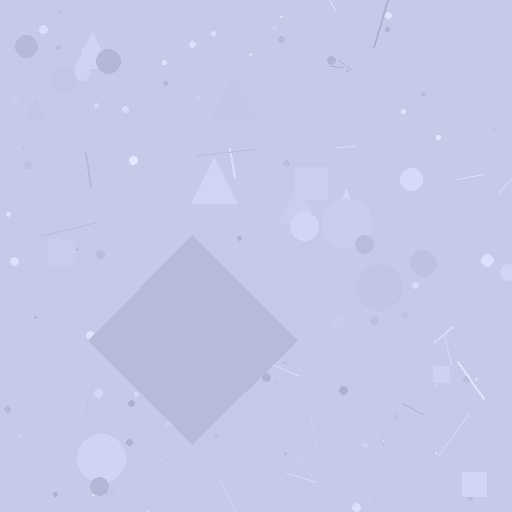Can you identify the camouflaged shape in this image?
The camouflaged shape is a diamond.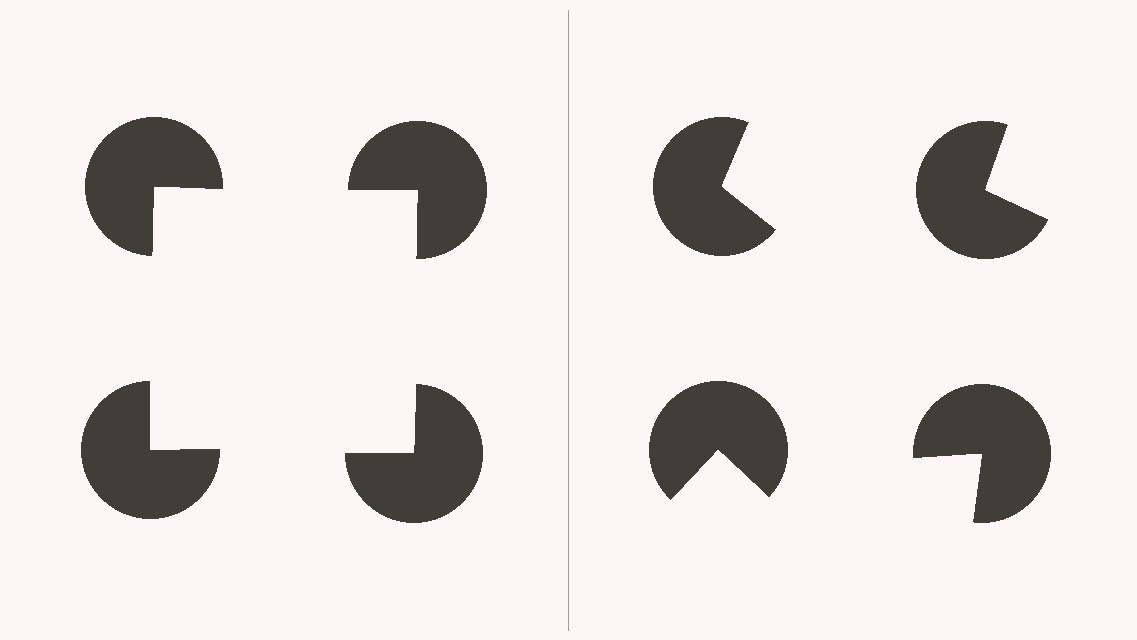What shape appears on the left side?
An illusory square.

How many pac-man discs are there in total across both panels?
8 — 4 on each side.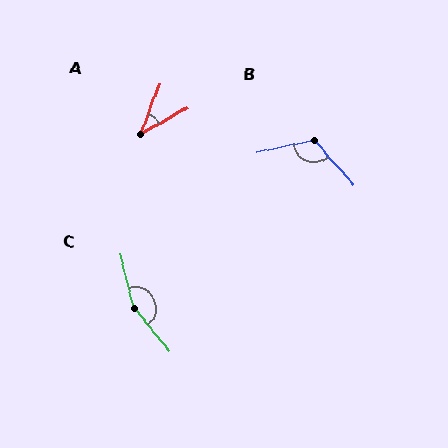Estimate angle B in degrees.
Approximately 120 degrees.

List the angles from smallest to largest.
A (39°), B (120°), C (155°).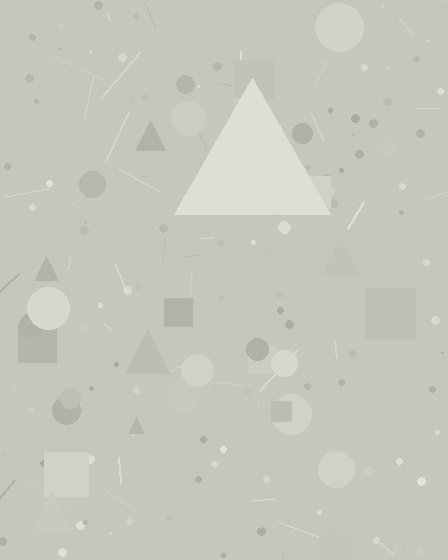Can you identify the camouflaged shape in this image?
The camouflaged shape is a triangle.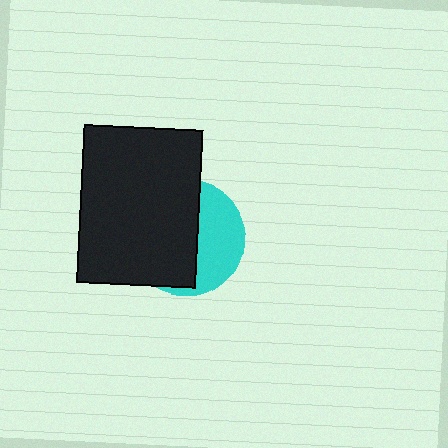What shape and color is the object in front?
The object in front is a black rectangle.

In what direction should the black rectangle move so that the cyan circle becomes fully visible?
The black rectangle should move left. That is the shortest direction to clear the overlap and leave the cyan circle fully visible.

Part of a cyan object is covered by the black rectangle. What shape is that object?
It is a circle.